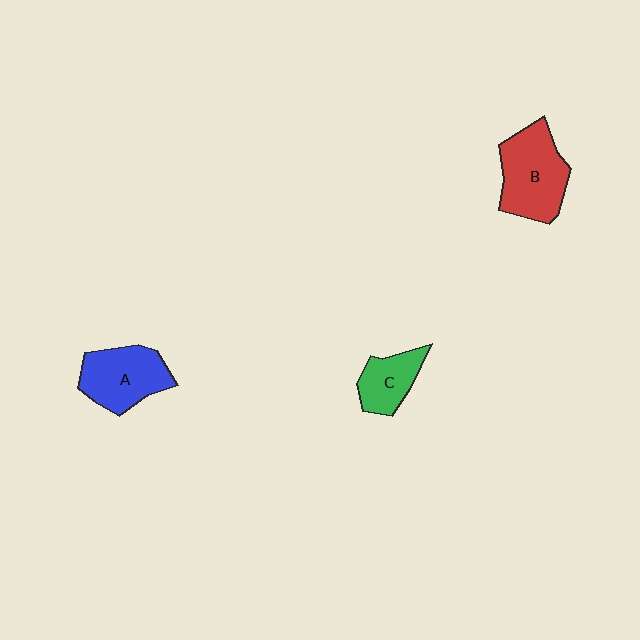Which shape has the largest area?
Shape B (red).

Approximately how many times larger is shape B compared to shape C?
Approximately 1.8 times.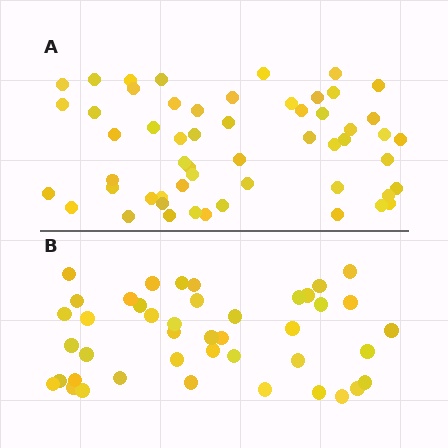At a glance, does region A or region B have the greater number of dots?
Region A (the top region) has more dots.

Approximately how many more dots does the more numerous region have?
Region A has roughly 12 or so more dots than region B.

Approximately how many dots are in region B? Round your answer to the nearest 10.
About 40 dots. (The exact count is 43, which rounds to 40.)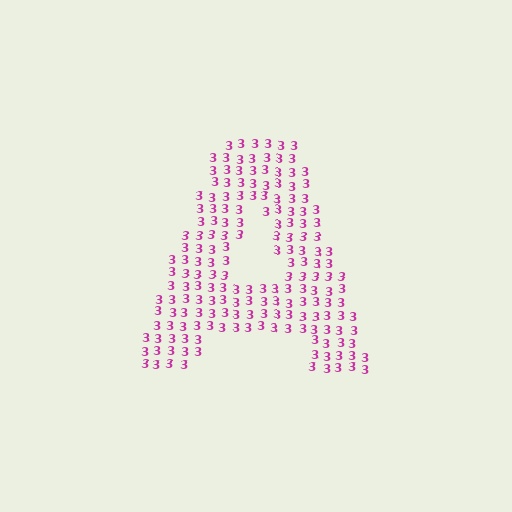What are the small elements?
The small elements are digit 3's.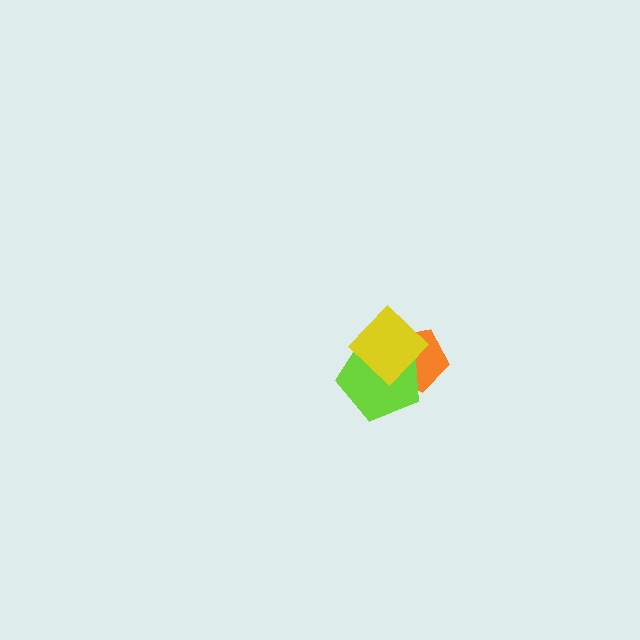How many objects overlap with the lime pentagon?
2 objects overlap with the lime pentagon.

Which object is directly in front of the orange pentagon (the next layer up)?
The lime pentagon is directly in front of the orange pentagon.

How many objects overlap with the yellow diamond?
2 objects overlap with the yellow diamond.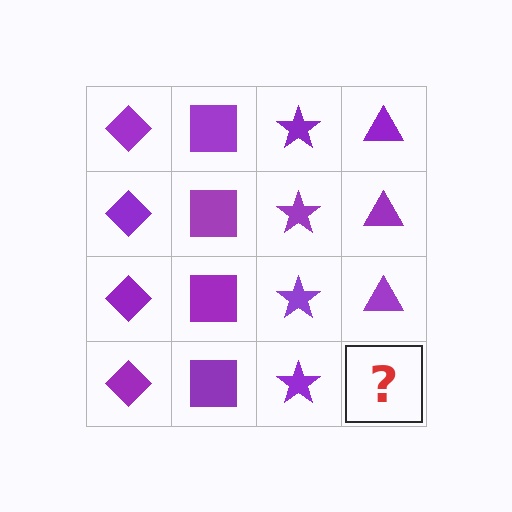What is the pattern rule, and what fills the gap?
The rule is that each column has a consistent shape. The gap should be filled with a purple triangle.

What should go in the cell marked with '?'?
The missing cell should contain a purple triangle.